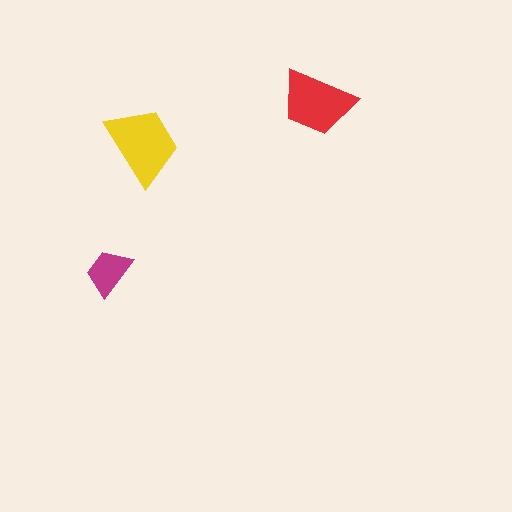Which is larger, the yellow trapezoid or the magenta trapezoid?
The yellow one.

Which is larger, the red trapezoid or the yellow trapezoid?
The yellow one.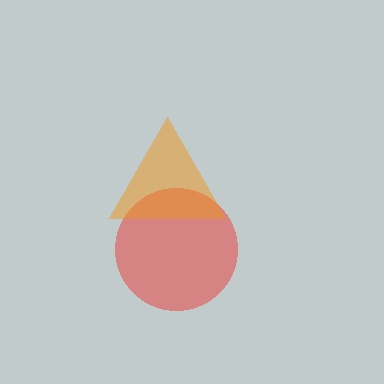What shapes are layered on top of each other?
The layered shapes are: a red circle, an orange triangle.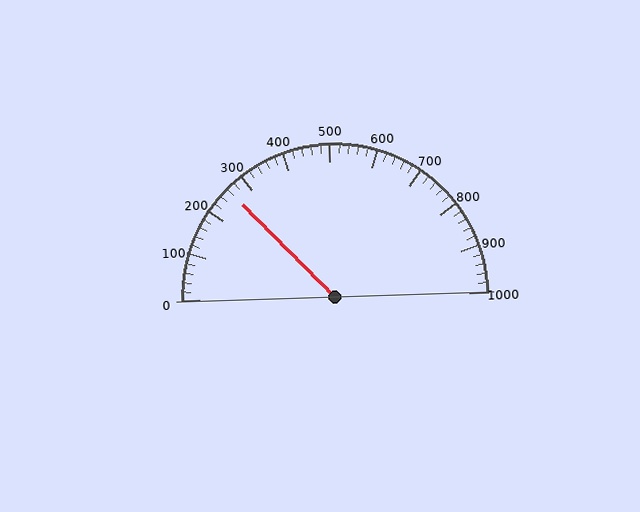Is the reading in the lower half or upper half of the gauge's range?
The reading is in the lower half of the range (0 to 1000).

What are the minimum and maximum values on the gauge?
The gauge ranges from 0 to 1000.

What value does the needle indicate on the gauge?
The needle indicates approximately 260.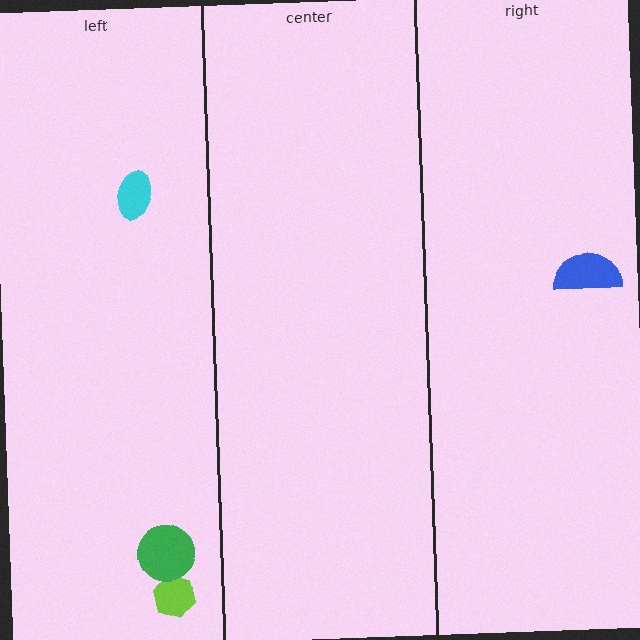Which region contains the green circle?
The left region.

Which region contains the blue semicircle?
The right region.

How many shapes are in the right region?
1.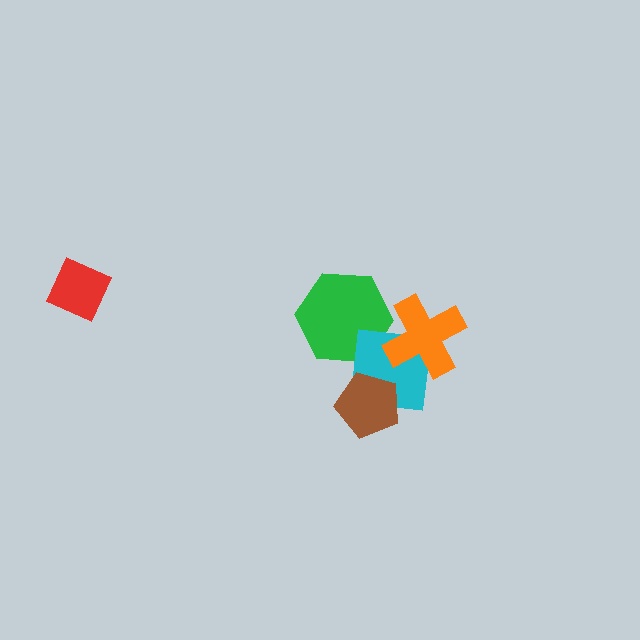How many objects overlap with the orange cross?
1 object overlaps with the orange cross.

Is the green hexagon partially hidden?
Yes, it is partially covered by another shape.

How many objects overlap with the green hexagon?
1 object overlaps with the green hexagon.